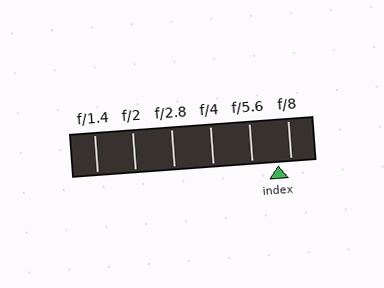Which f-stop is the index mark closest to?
The index mark is closest to f/8.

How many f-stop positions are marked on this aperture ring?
There are 6 f-stop positions marked.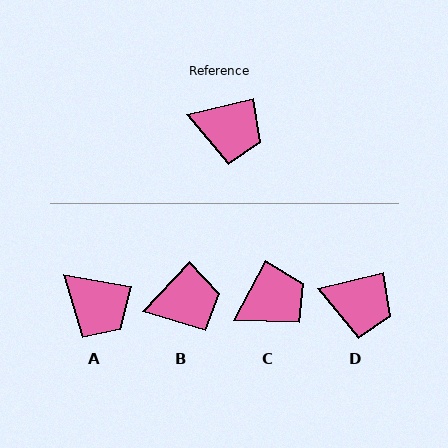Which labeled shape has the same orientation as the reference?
D.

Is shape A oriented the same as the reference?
No, it is off by about 23 degrees.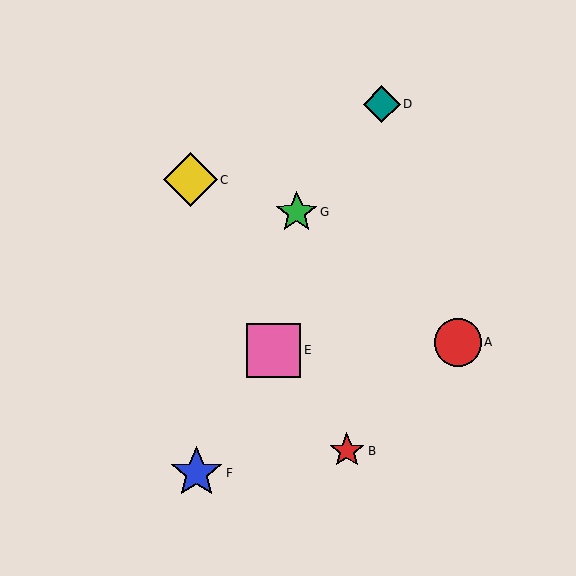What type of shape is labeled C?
Shape C is a yellow diamond.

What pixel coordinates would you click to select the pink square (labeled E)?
Click at (274, 350) to select the pink square E.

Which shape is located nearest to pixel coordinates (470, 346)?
The red circle (labeled A) at (458, 342) is nearest to that location.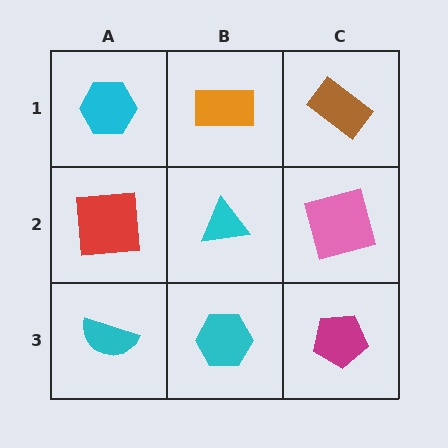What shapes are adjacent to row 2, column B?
An orange rectangle (row 1, column B), a cyan hexagon (row 3, column B), a red square (row 2, column A), a pink square (row 2, column C).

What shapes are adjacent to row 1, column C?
A pink square (row 2, column C), an orange rectangle (row 1, column B).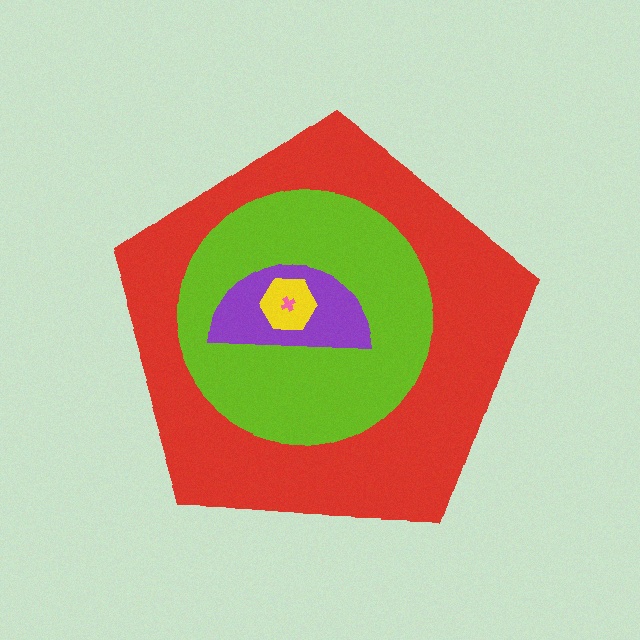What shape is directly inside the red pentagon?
The lime circle.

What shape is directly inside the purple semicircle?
The yellow hexagon.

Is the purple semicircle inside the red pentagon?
Yes.